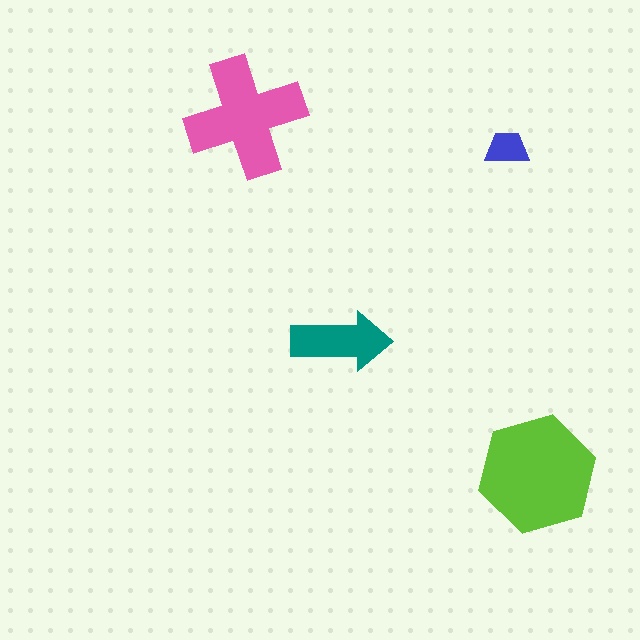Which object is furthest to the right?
The lime hexagon is rightmost.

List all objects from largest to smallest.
The lime hexagon, the pink cross, the teal arrow, the blue trapezoid.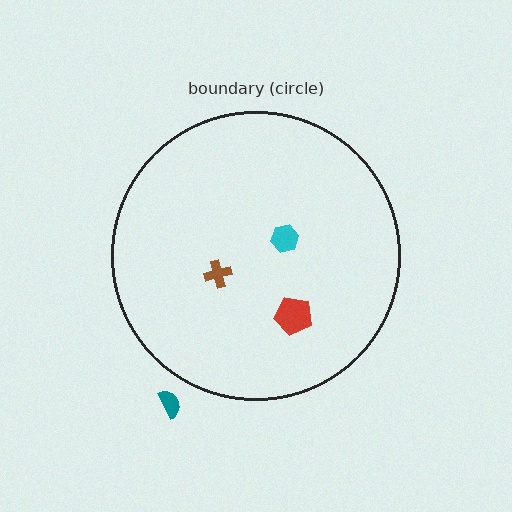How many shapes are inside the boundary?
3 inside, 1 outside.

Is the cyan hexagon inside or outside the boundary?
Inside.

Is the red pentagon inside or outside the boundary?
Inside.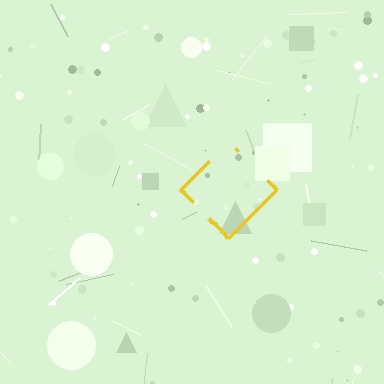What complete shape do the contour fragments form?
The contour fragments form a diamond.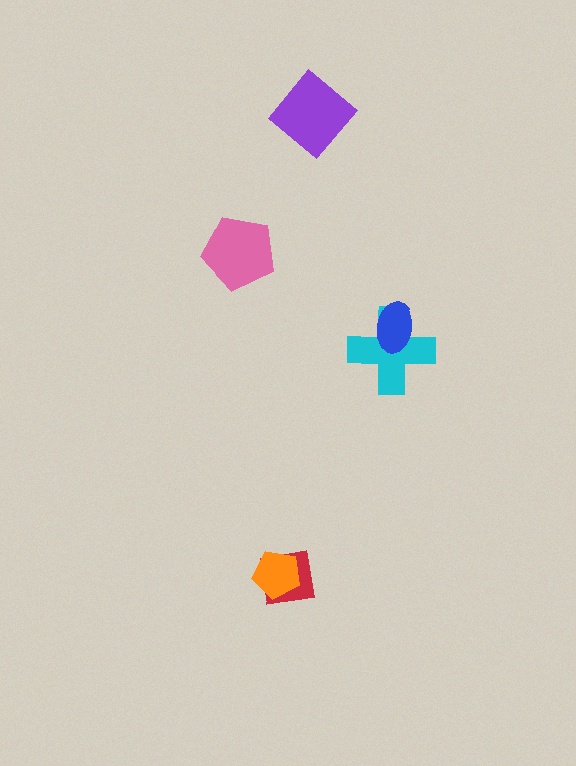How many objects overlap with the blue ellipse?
1 object overlaps with the blue ellipse.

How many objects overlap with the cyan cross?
1 object overlaps with the cyan cross.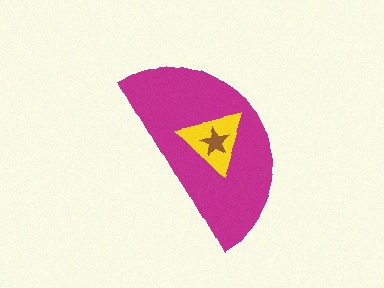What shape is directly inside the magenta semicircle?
The yellow triangle.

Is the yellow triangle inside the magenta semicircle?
Yes.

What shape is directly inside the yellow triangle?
The brown star.